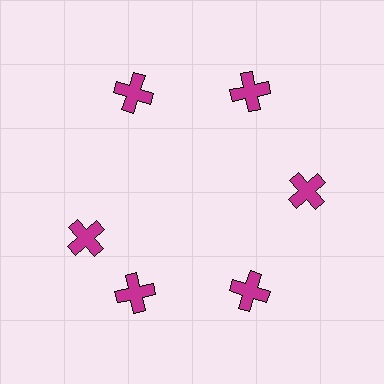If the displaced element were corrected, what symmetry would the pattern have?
It would have 6-fold rotational symmetry — the pattern would map onto itself every 60 degrees.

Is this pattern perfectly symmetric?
No. The 6 magenta crosses are arranged in a ring, but one element near the 9 o'clock position is rotated out of alignment along the ring, breaking the 6-fold rotational symmetry.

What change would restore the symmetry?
The symmetry would be restored by rotating it back into even spacing with its neighbors so that all 6 crosses sit at equal angles and equal distance from the center.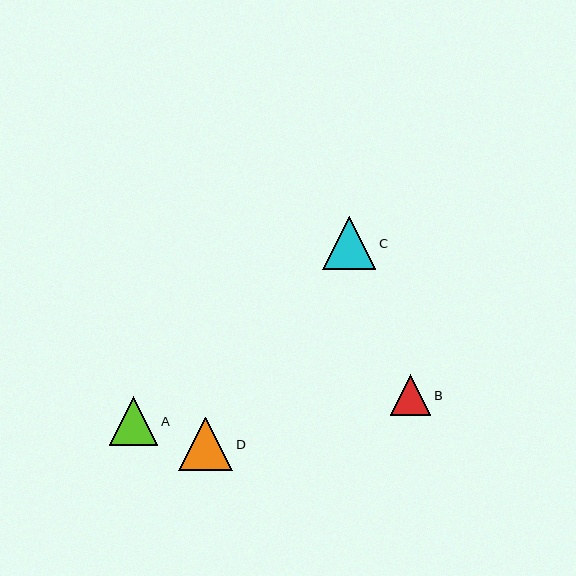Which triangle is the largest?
Triangle D is the largest with a size of approximately 54 pixels.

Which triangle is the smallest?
Triangle B is the smallest with a size of approximately 40 pixels.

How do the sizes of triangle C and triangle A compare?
Triangle C and triangle A are approximately the same size.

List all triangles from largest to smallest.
From largest to smallest: D, C, A, B.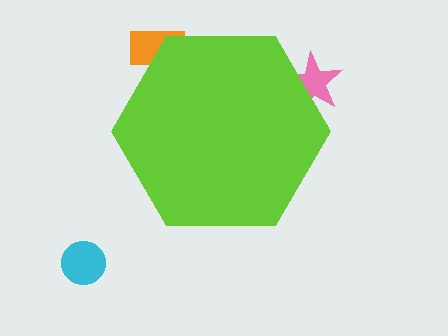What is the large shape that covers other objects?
A lime hexagon.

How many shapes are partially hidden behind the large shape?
2 shapes are partially hidden.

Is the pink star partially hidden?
Yes, the pink star is partially hidden behind the lime hexagon.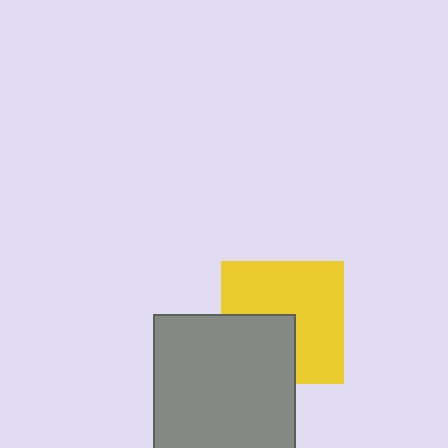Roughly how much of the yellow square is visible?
Most of it is visible (roughly 65%).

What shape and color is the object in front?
The object in front is a gray rectangle.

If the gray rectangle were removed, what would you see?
You would see the complete yellow square.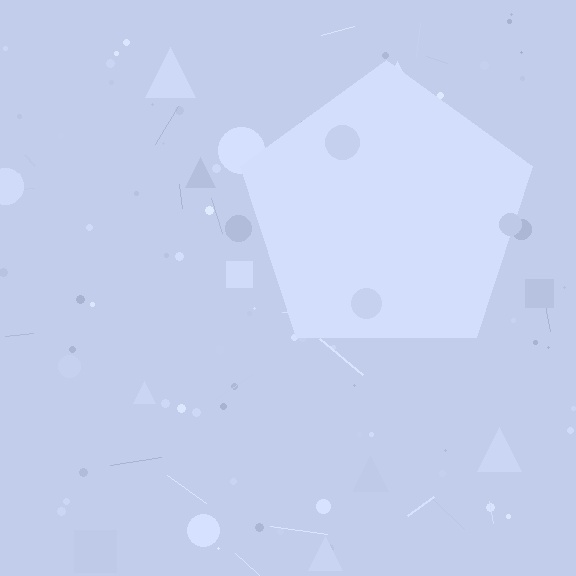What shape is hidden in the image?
A pentagon is hidden in the image.